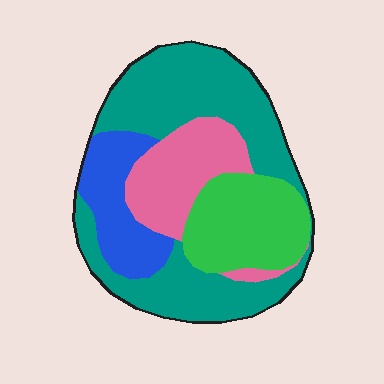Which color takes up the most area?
Teal, at roughly 45%.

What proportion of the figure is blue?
Blue takes up less than a sixth of the figure.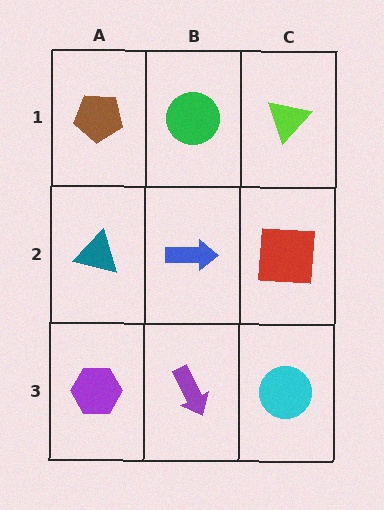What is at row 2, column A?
A teal triangle.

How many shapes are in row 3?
3 shapes.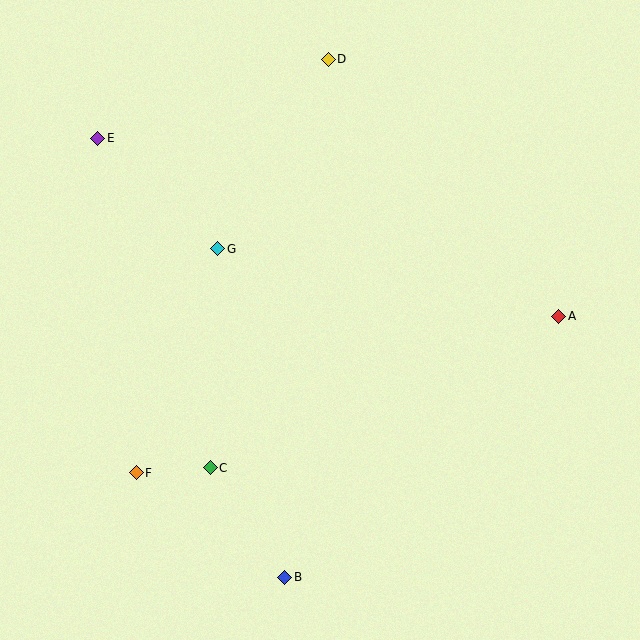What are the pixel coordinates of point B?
Point B is at (285, 577).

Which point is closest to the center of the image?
Point G at (218, 249) is closest to the center.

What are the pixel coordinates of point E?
Point E is at (98, 138).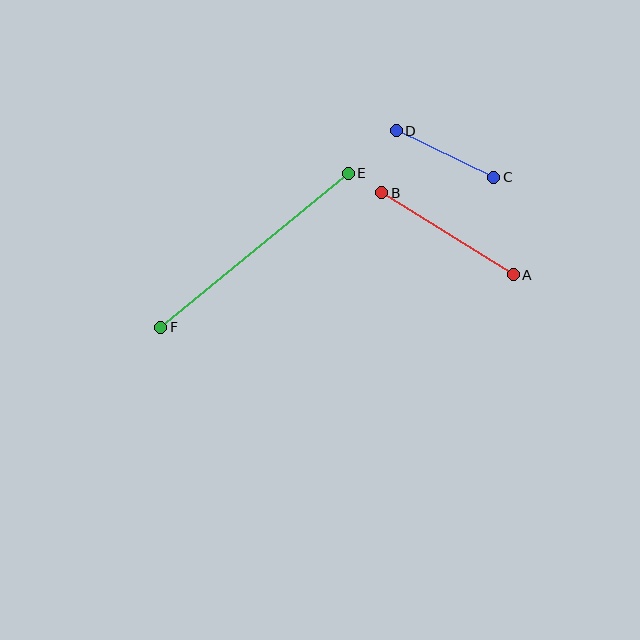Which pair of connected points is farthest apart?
Points E and F are farthest apart.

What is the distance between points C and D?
The distance is approximately 108 pixels.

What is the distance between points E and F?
The distance is approximately 243 pixels.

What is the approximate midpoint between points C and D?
The midpoint is at approximately (445, 154) pixels.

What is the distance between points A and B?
The distance is approximately 155 pixels.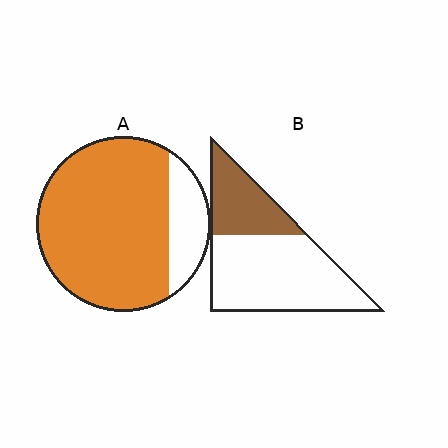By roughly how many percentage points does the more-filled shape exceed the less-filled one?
By roughly 50 percentage points (A over B).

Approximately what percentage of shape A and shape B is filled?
A is approximately 80% and B is approximately 30%.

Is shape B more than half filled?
No.